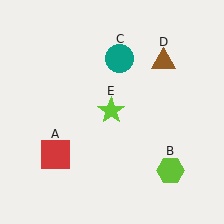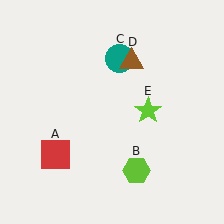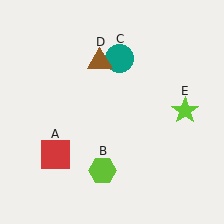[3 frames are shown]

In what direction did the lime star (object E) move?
The lime star (object E) moved right.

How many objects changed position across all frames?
3 objects changed position: lime hexagon (object B), brown triangle (object D), lime star (object E).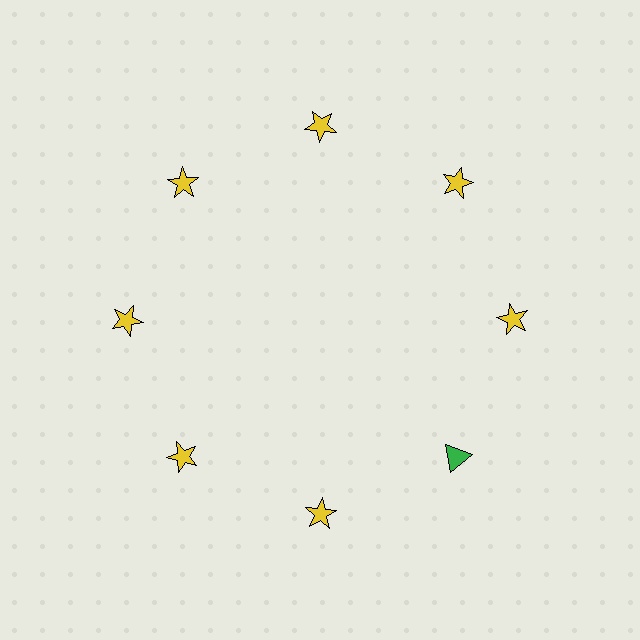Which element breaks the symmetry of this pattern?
The green triangle at roughly the 4 o'clock position breaks the symmetry. All other shapes are yellow stars.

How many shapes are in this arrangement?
There are 8 shapes arranged in a ring pattern.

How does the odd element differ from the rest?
It differs in both color (green instead of yellow) and shape (triangle instead of star).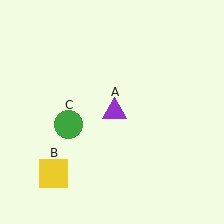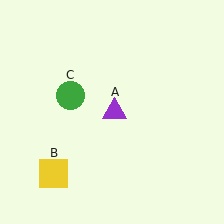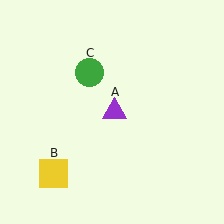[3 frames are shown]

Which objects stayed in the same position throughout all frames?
Purple triangle (object A) and yellow square (object B) remained stationary.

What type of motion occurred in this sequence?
The green circle (object C) rotated clockwise around the center of the scene.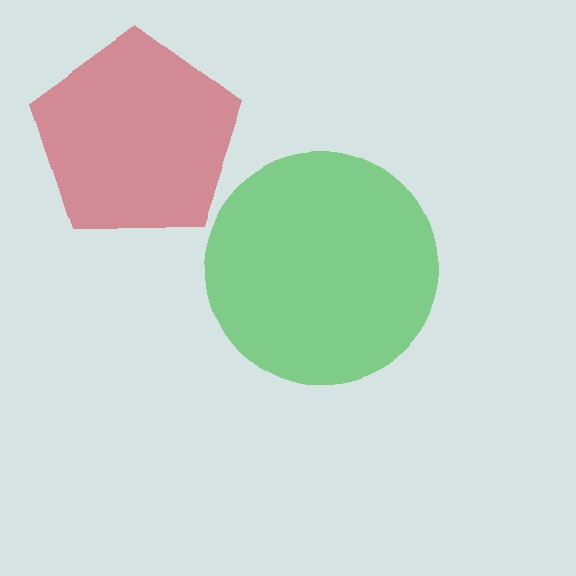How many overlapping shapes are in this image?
There are 2 overlapping shapes in the image.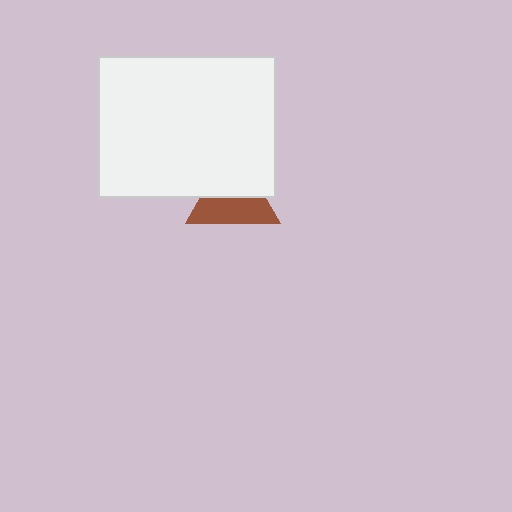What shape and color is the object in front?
The object in front is a white rectangle.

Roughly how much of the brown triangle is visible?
About half of it is visible (roughly 53%).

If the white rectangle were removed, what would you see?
You would see the complete brown triangle.